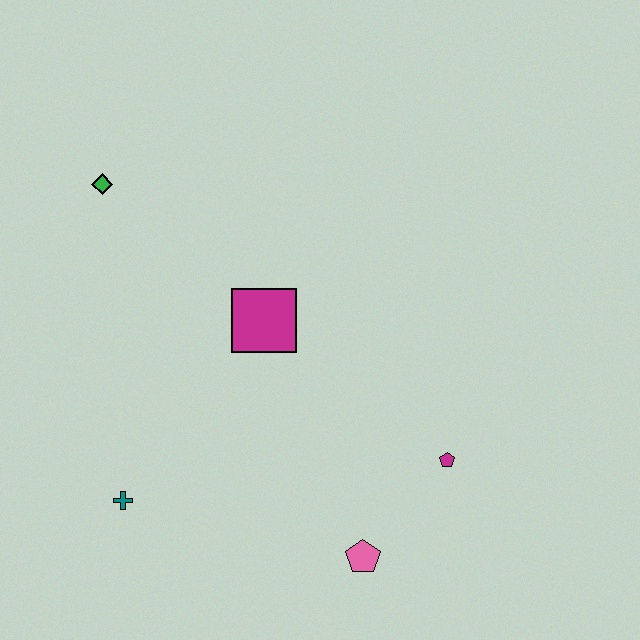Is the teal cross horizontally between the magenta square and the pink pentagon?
No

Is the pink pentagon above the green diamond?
No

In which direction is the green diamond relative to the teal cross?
The green diamond is above the teal cross.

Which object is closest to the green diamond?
The magenta square is closest to the green diamond.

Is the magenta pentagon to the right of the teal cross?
Yes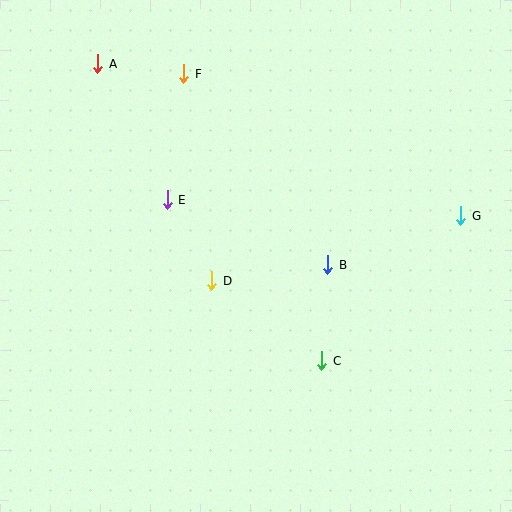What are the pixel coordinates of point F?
Point F is at (184, 74).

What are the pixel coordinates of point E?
Point E is at (167, 200).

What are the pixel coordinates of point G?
Point G is at (461, 216).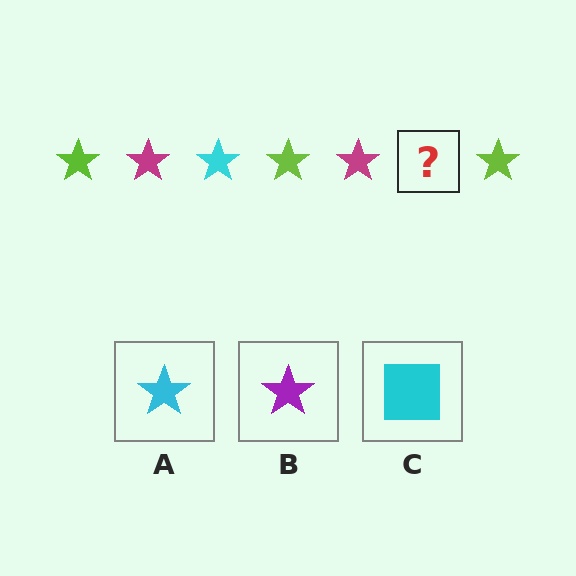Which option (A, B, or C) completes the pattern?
A.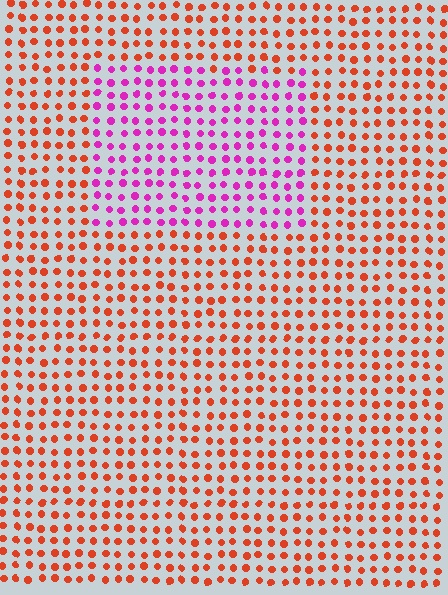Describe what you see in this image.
The image is filled with small red elements in a uniform arrangement. A rectangle-shaped region is visible where the elements are tinted to a slightly different hue, forming a subtle color boundary.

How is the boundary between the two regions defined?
The boundary is defined purely by a slight shift in hue (about 59 degrees). Spacing, size, and orientation are identical on both sides.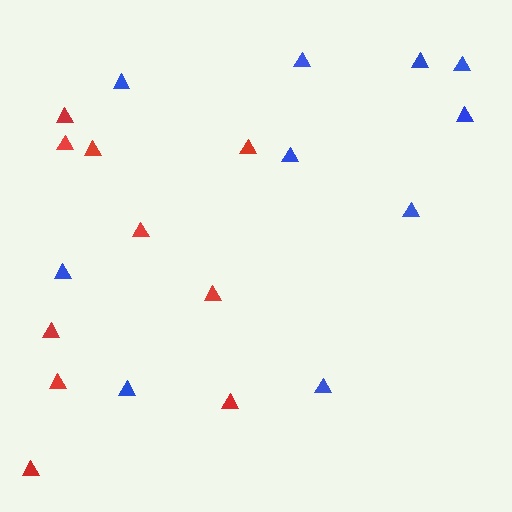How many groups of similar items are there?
There are 2 groups: one group of blue triangles (10) and one group of red triangles (10).